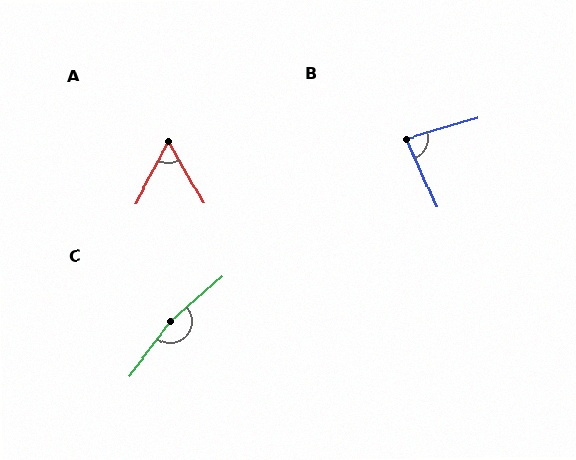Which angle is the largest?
C, at approximately 169 degrees.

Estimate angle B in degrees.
Approximately 83 degrees.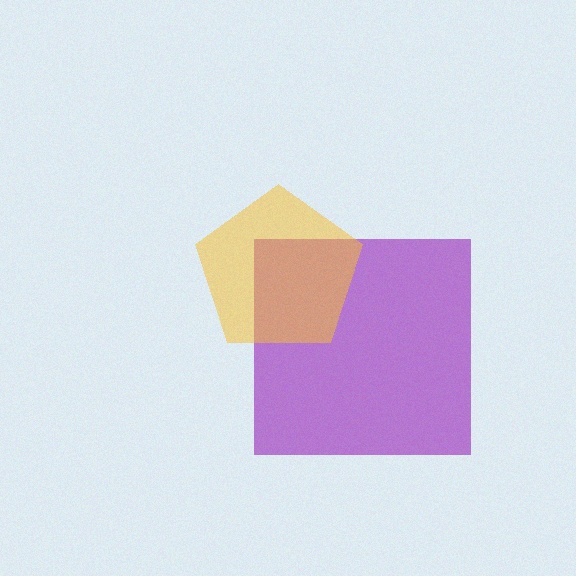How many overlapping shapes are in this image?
There are 2 overlapping shapes in the image.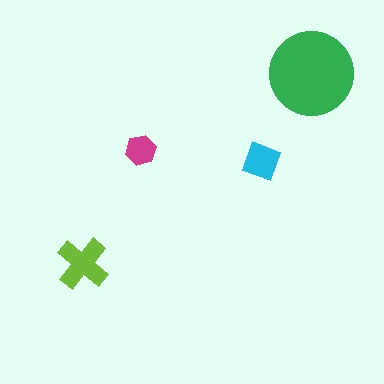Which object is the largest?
The green circle.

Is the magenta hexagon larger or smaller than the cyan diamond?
Smaller.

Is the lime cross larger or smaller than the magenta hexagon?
Larger.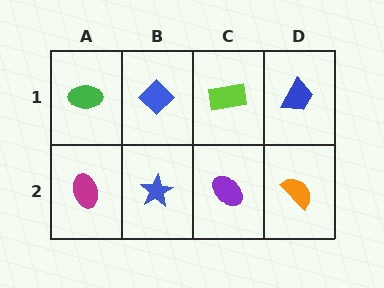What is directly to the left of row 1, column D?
A lime rectangle.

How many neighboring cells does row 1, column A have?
2.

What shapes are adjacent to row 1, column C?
A purple ellipse (row 2, column C), a blue diamond (row 1, column B), a blue trapezoid (row 1, column D).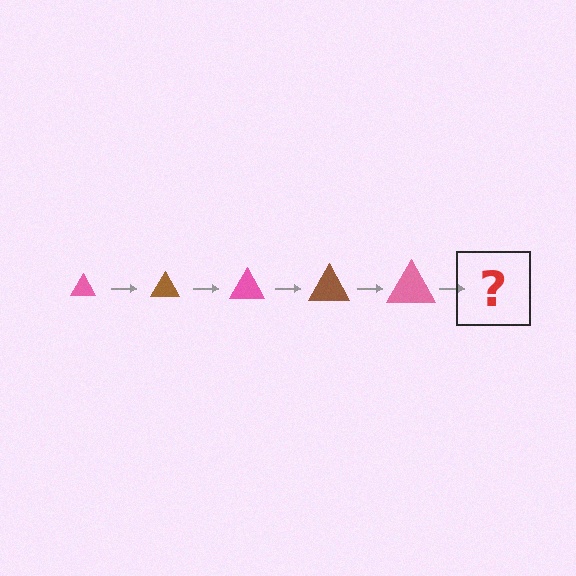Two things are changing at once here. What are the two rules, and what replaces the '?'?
The two rules are that the triangle grows larger each step and the color cycles through pink and brown. The '?' should be a brown triangle, larger than the previous one.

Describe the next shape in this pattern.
It should be a brown triangle, larger than the previous one.